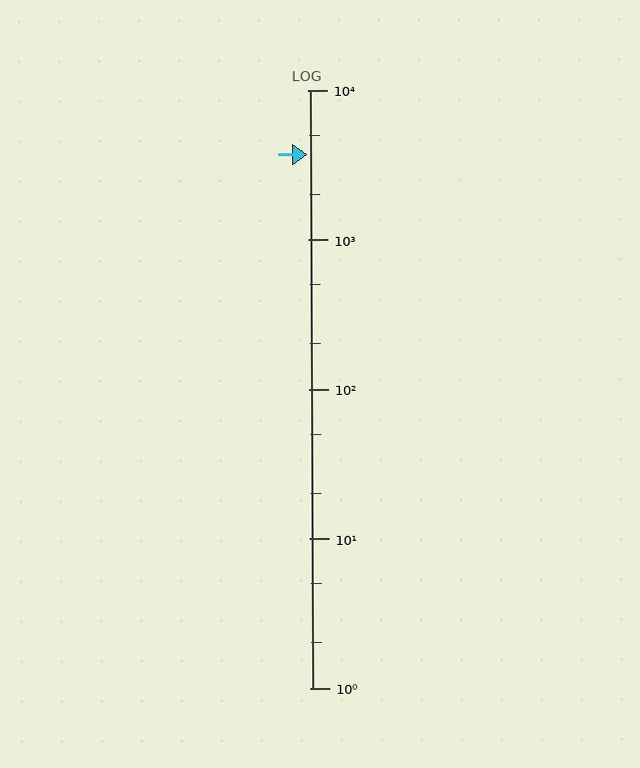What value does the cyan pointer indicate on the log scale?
The pointer indicates approximately 3700.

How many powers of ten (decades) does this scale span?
The scale spans 4 decades, from 1 to 10000.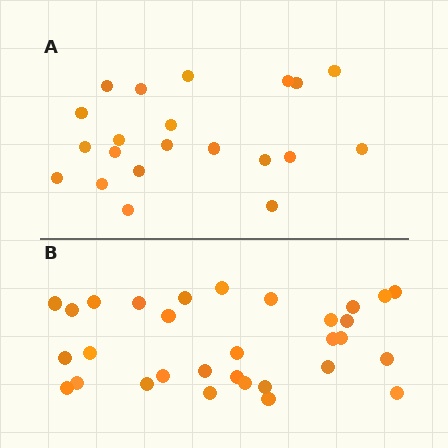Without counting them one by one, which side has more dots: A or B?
Region B (the bottom region) has more dots.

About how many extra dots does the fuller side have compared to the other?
Region B has roughly 10 or so more dots than region A.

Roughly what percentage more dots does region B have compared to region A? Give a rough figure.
About 50% more.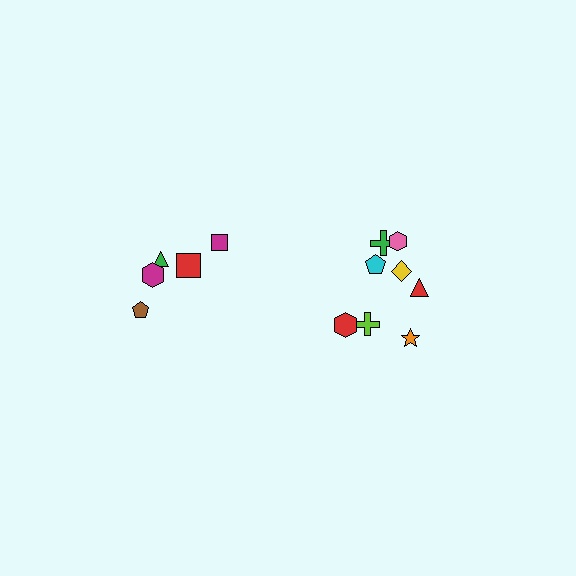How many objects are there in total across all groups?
There are 13 objects.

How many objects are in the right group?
There are 8 objects.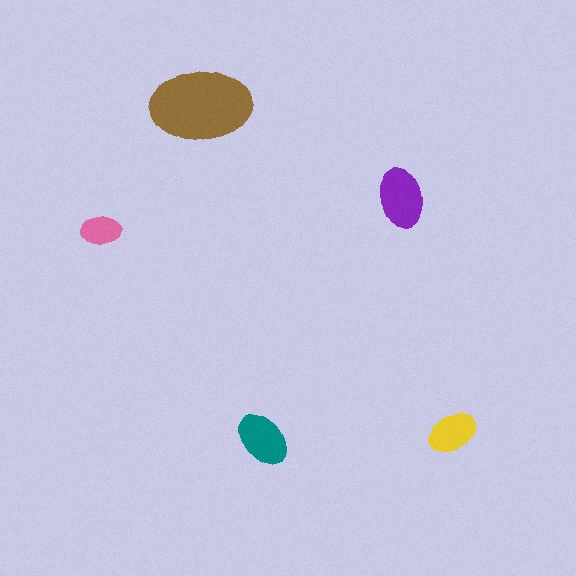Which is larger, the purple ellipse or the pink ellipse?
The purple one.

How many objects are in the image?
There are 5 objects in the image.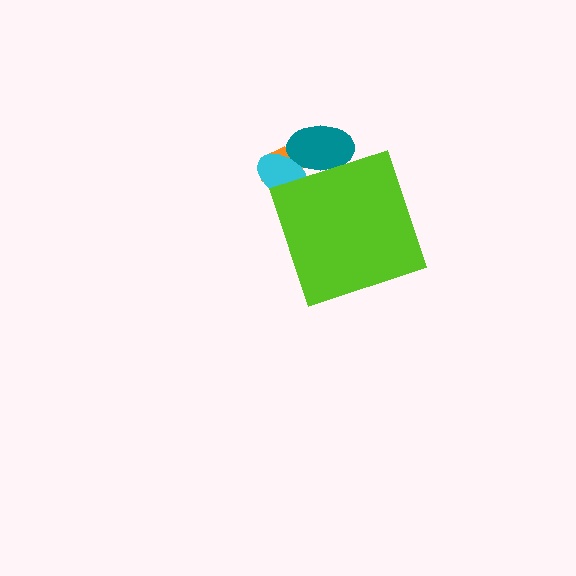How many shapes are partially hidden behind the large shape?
3 shapes are partially hidden.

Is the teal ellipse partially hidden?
Yes, the teal ellipse is partially hidden behind the lime diamond.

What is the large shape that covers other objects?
A lime diamond.